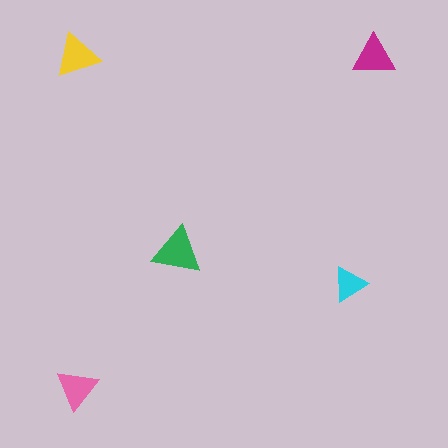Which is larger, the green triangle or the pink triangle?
The green one.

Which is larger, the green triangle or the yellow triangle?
The green one.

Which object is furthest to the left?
The pink triangle is leftmost.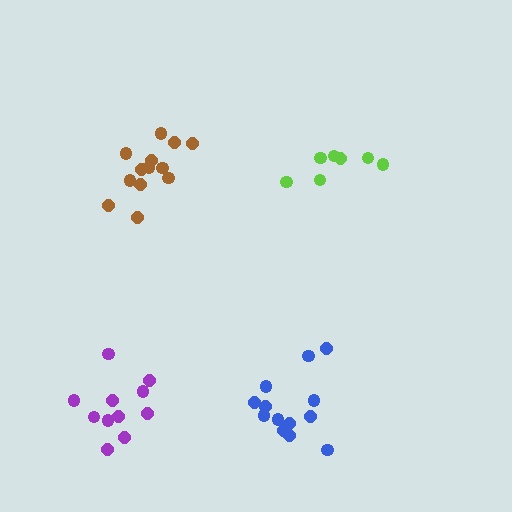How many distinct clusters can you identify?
There are 4 distinct clusters.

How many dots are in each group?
Group 1: 7 dots, Group 2: 13 dots, Group 3: 11 dots, Group 4: 13 dots (44 total).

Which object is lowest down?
The blue cluster is bottommost.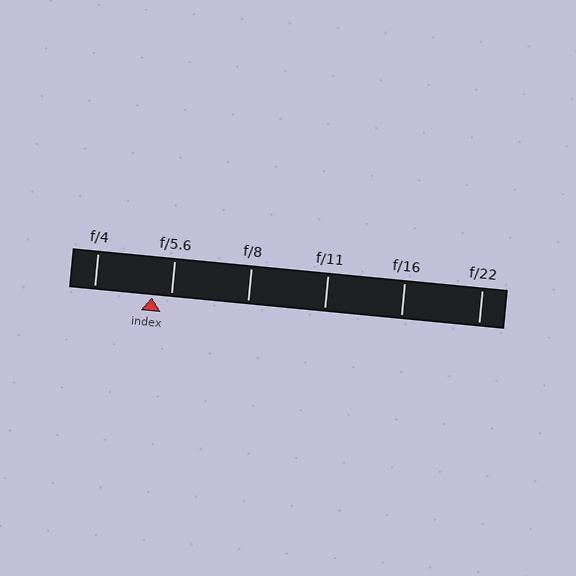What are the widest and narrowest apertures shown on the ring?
The widest aperture shown is f/4 and the narrowest is f/22.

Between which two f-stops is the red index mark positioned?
The index mark is between f/4 and f/5.6.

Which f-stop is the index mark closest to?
The index mark is closest to f/5.6.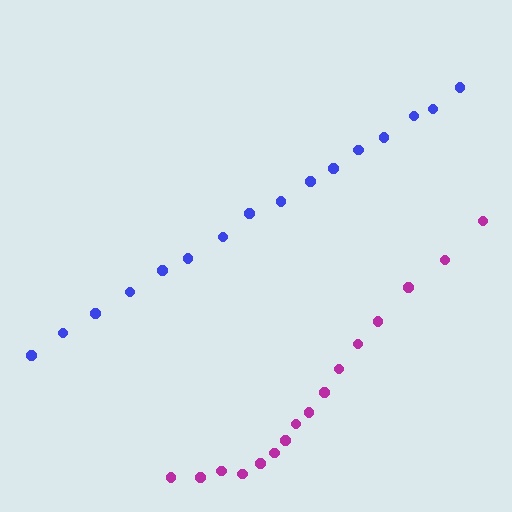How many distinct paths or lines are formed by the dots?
There are 2 distinct paths.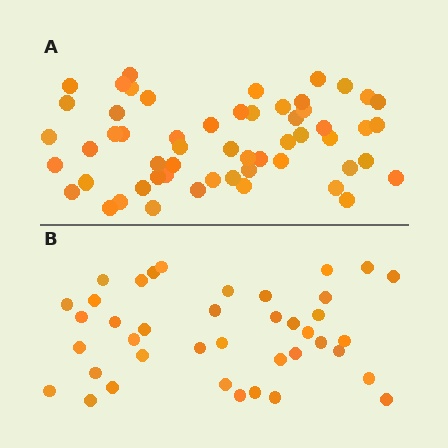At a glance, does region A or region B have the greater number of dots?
Region A (the top region) has more dots.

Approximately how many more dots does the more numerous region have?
Region A has approximately 15 more dots than region B.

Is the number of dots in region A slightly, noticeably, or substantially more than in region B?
Region A has noticeably more, but not dramatically so. The ratio is roughly 1.4 to 1.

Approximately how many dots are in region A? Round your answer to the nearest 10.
About 60 dots. (The exact count is 56, which rounds to 60.)